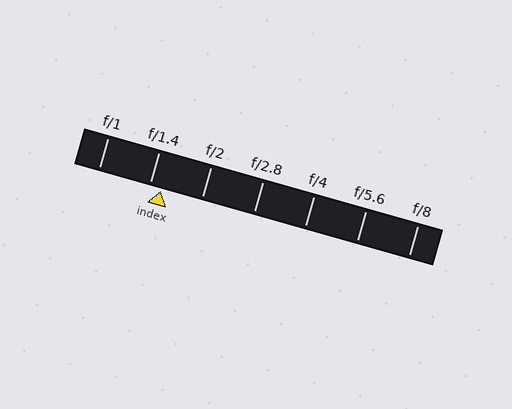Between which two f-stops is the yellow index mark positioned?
The index mark is between f/1.4 and f/2.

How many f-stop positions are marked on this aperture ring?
There are 7 f-stop positions marked.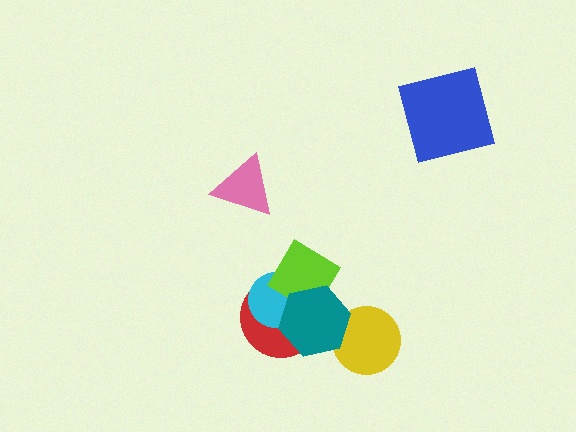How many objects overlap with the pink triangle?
0 objects overlap with the pink triangle.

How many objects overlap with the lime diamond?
3 objects overlap with the lime diamond.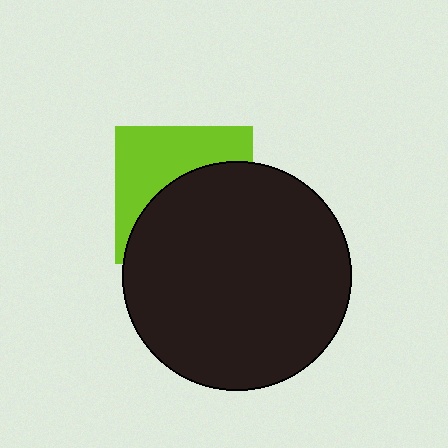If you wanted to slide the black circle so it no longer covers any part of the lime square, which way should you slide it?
Slide it down — that is the most direct way to separate the two shapes.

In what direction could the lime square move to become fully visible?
The lime square could move up. That would shift it out from behind the black circle entirely.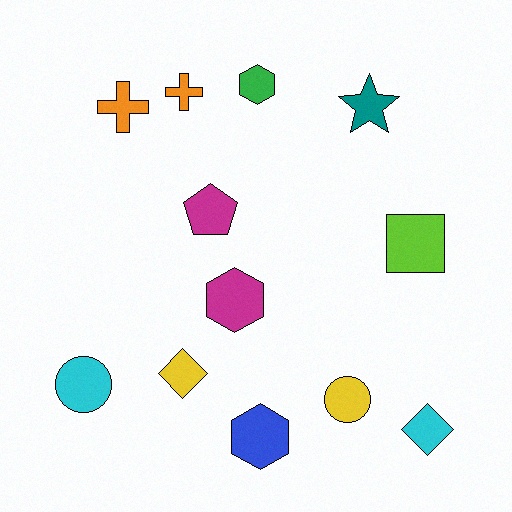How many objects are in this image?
There are 12 objects.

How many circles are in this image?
There are 2 circles.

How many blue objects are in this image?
There is 1 blue object.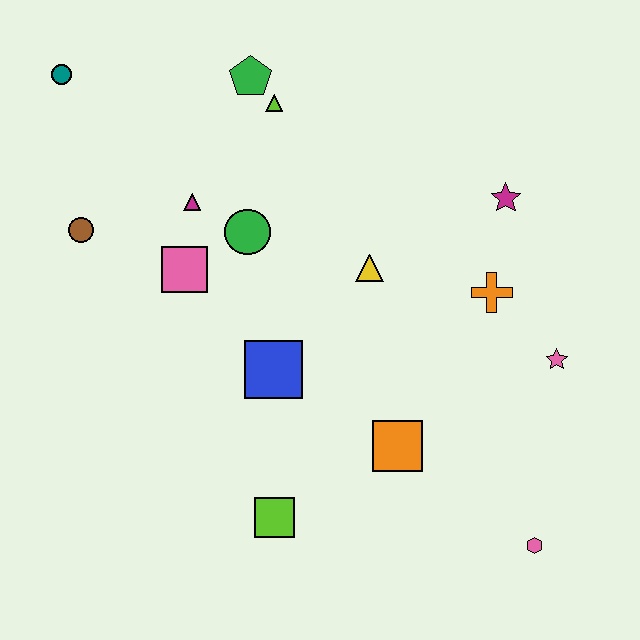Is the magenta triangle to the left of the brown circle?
No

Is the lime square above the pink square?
No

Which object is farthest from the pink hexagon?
The teal circle is farthest from the pink hexagon.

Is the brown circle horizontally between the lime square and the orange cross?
No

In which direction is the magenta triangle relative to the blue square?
The magenta triangle is above the blue square.